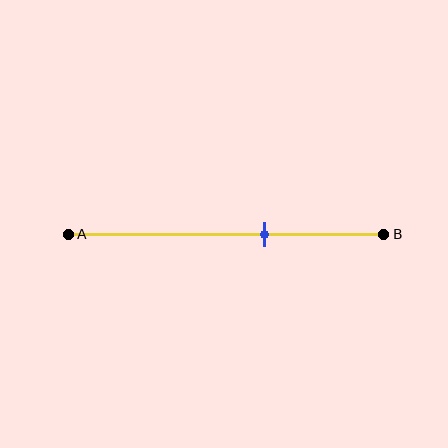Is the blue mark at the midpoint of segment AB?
No, the mark is at about 60% from A, not at the 50% midpoint.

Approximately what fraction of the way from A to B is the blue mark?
The blue mark is approximately 60% of the way from A to B.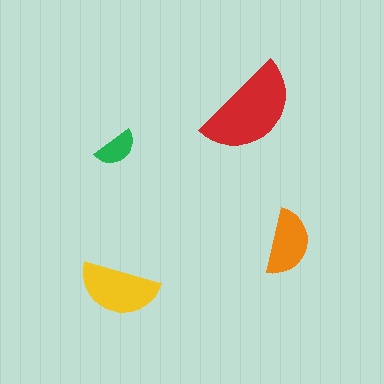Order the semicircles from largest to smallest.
the red one, the yellow one, the orange one, the green one.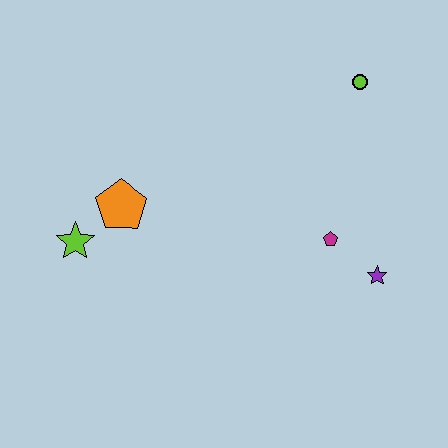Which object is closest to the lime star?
The orange pentagon is closest to the lime star.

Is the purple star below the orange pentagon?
Yes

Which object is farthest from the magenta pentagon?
The lime star is farthest from the magenta pentagon.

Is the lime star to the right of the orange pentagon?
No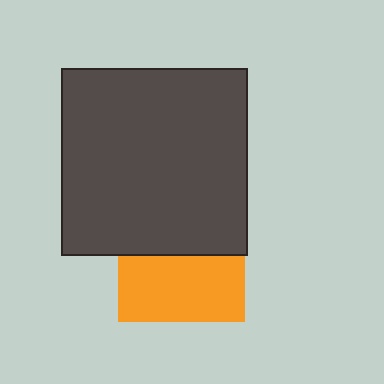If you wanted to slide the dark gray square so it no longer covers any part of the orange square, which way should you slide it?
Slide it up — that is the most direct way to separate the two shapes.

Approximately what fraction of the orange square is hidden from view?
Roughly 48% of the orange square is hidden behind the dark gray square.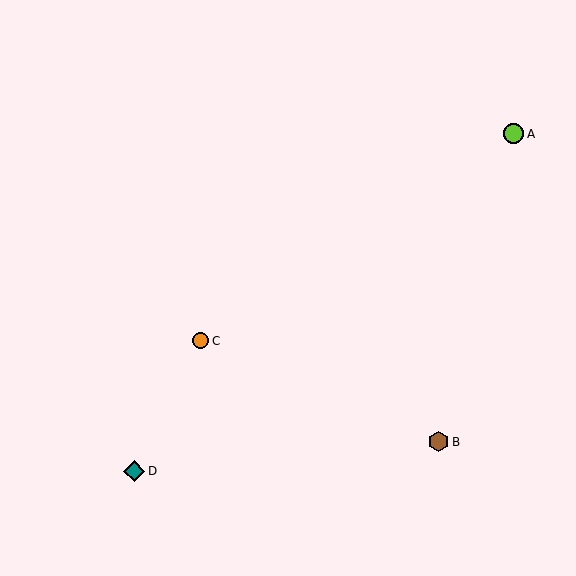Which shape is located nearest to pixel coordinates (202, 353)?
The orange circle (labeled C) at (201, 341) is nearest to that location.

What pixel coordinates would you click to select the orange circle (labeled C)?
Click at (201, 341) to select the orange circle C.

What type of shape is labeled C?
Shape C is an orange circle.